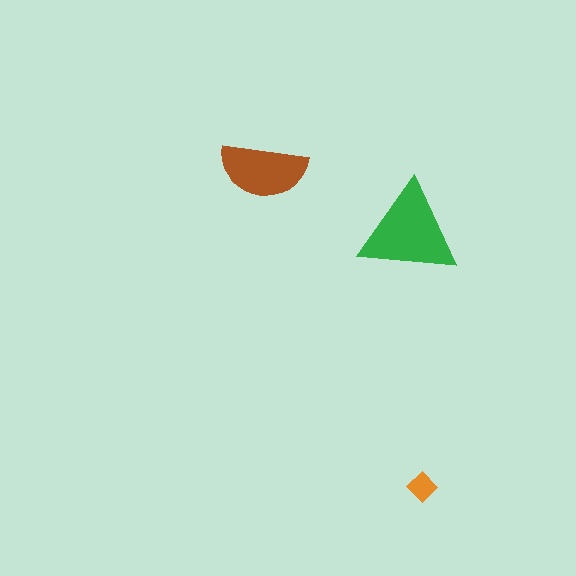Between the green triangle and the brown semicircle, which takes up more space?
The green triangle.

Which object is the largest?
The green triangle.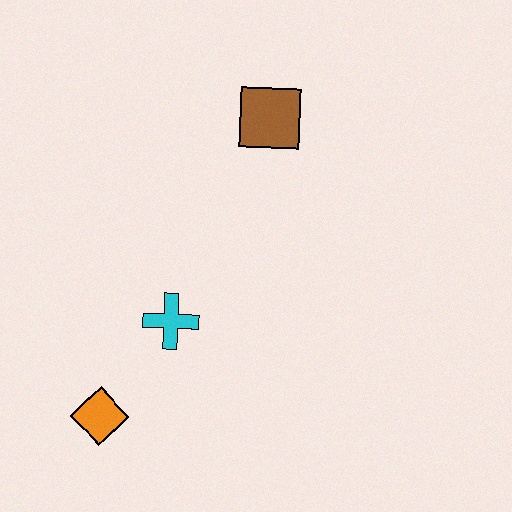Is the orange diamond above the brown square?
No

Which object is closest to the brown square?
The cyan cross is closest to the brown square.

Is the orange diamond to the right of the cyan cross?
No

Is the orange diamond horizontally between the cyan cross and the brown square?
No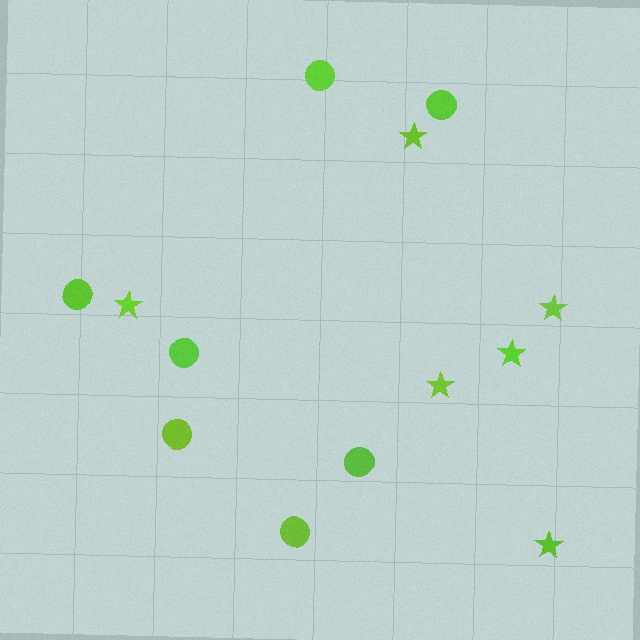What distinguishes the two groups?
There are 2 groups: one group of circles (7) and one group of stars (6).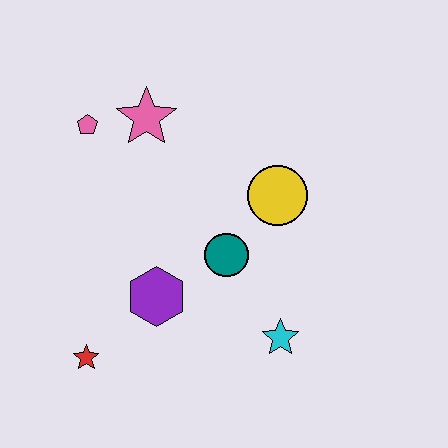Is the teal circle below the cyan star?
No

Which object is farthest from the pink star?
The cyan star is farthest from the pink star.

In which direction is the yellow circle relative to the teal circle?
The yellow circle is above the teal circle.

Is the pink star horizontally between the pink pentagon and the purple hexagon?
Yes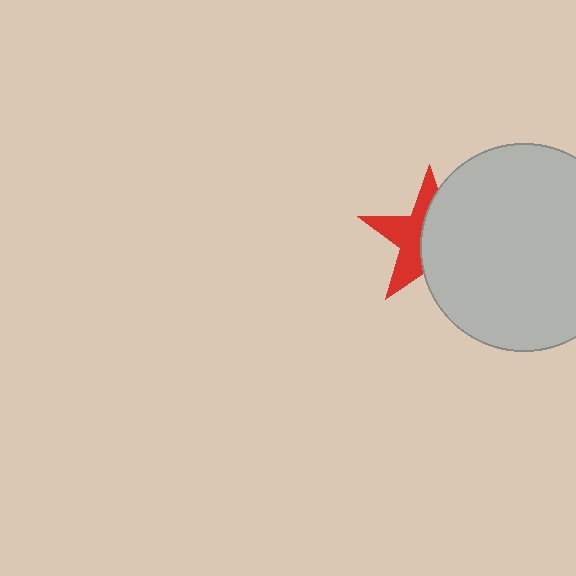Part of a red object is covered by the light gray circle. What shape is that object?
It is a star.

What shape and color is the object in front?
The object in front is a light gray circle.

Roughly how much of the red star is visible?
About half of it is visible (roughly 46%).